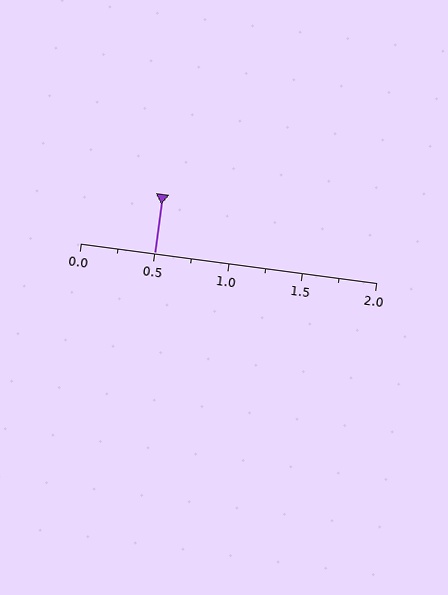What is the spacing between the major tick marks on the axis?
The major ticks are spaced 0.5 apart.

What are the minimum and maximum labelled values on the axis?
The axis runs from 0.0 to 2.0.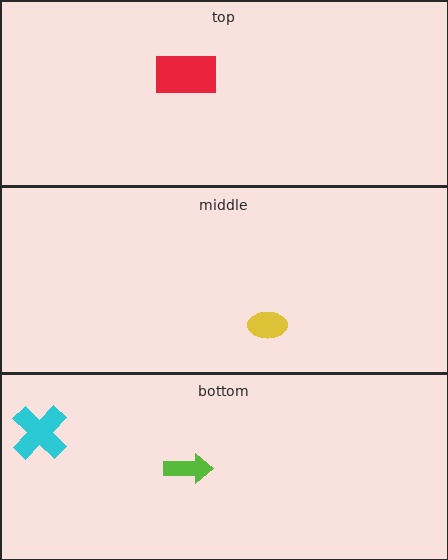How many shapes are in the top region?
1.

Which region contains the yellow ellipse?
The middle region.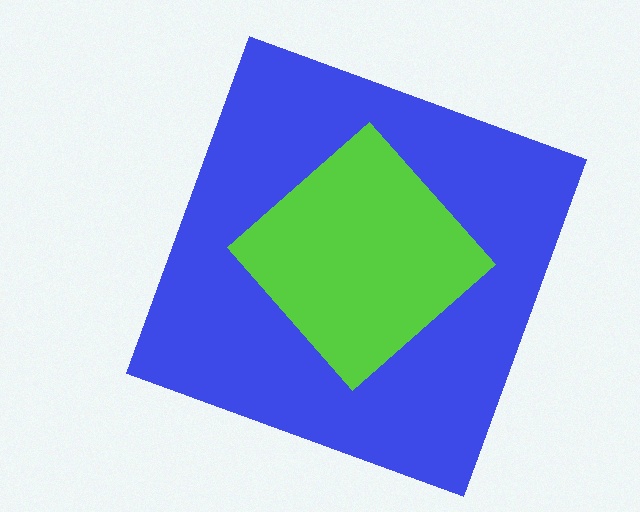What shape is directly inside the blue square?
The lime diamond.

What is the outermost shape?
The blue square.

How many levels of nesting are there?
2.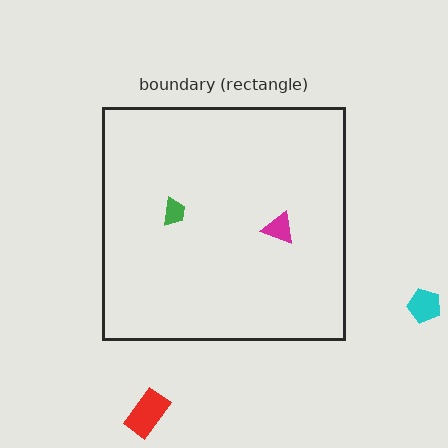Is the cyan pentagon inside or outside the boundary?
Outside.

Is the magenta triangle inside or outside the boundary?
Inside.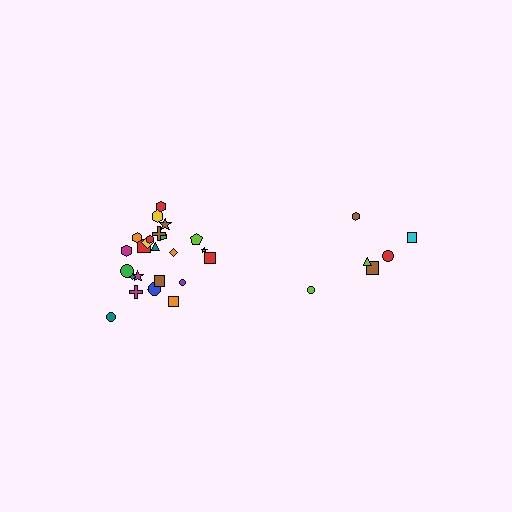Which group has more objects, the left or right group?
The left group.